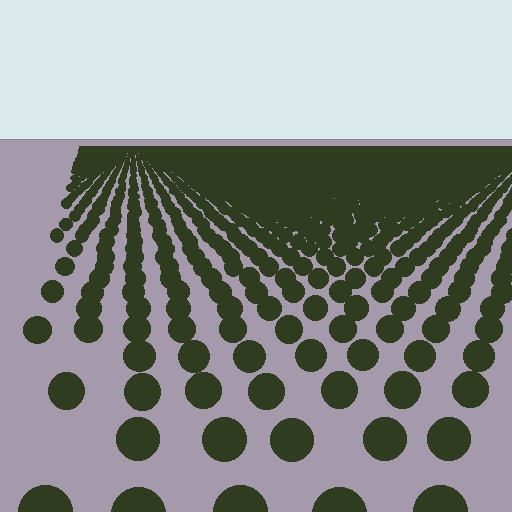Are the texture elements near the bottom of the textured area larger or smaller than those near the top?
Larger. Near the bottom, elements are closer to the viewer and appear at a bigger on-screen size.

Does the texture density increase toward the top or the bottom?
Density increases toward the top.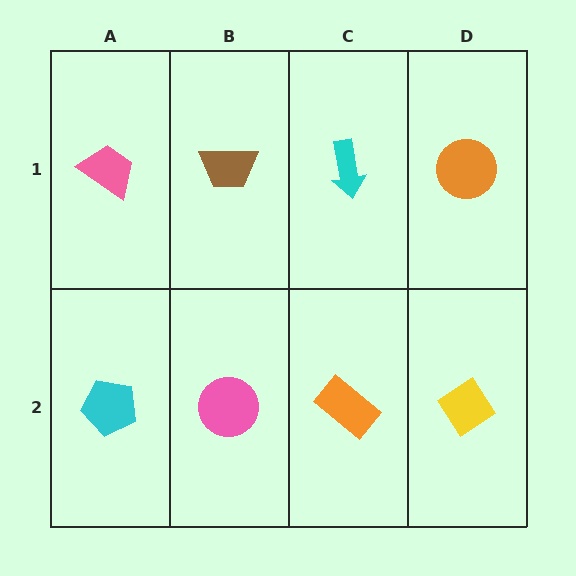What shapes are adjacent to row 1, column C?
An orange rectangle (row 2, column C), a brown trapezoid (row 1, column B), an orange circle (row 1, column D).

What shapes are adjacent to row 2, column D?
An orange circle (row 1, column D), an orange rectangle (row 2, column C).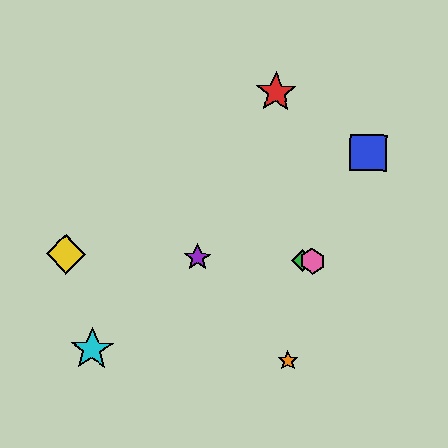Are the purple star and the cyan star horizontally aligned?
No, the purple star is at y≈258 and the cyan star is at y≈349.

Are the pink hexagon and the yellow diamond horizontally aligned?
Yes, both are at y≈261.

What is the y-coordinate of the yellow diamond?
The yellow diamond is at y≈254.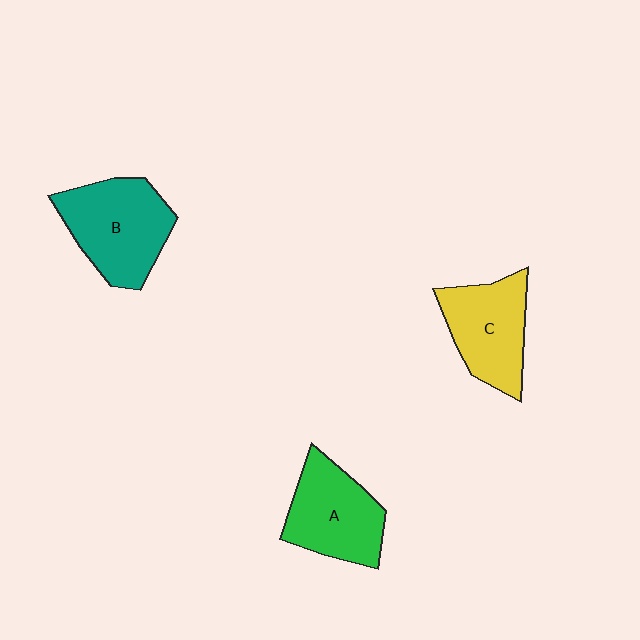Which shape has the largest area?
Shape B (teal).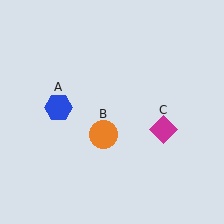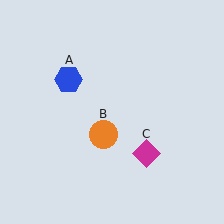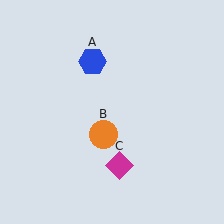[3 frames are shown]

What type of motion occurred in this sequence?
The blue hexagon (object A), magenta diamond (object C) rotated clockwise around the center of the scene.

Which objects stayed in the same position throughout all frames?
Orange circle (object B) remained stationary.